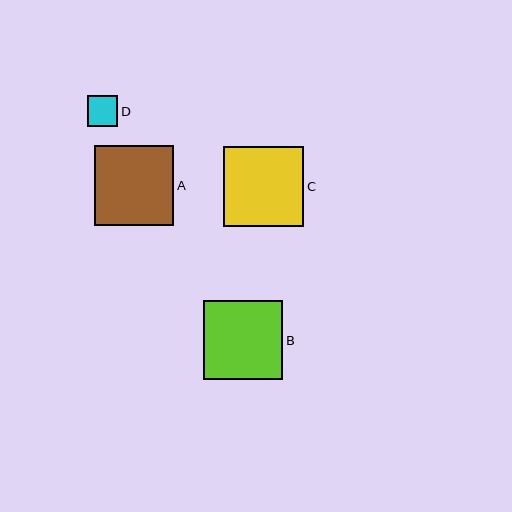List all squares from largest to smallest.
From largest to smallest: C, A, B, D.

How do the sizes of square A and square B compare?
Square A and square B are approximately the same size.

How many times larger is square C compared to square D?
Square C is approximately 2.6 times the size of square D.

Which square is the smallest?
Square D is the smallest with a size of approximately 31 pixels.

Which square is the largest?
Square C is the largest with a size of approximately 80 pixels.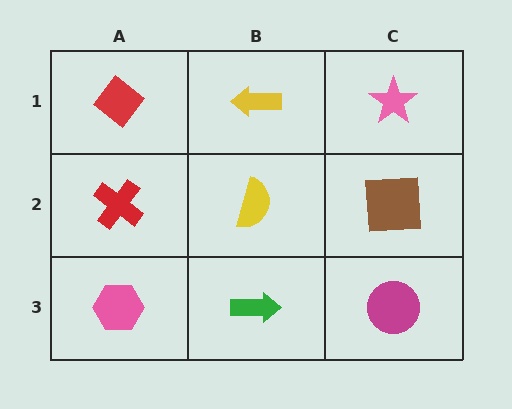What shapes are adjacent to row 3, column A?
A red cross (row 2, column A), a green arrow (row 3, column B).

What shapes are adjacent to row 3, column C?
A brown square (row 2, column C), a green arrow (row 3, column B).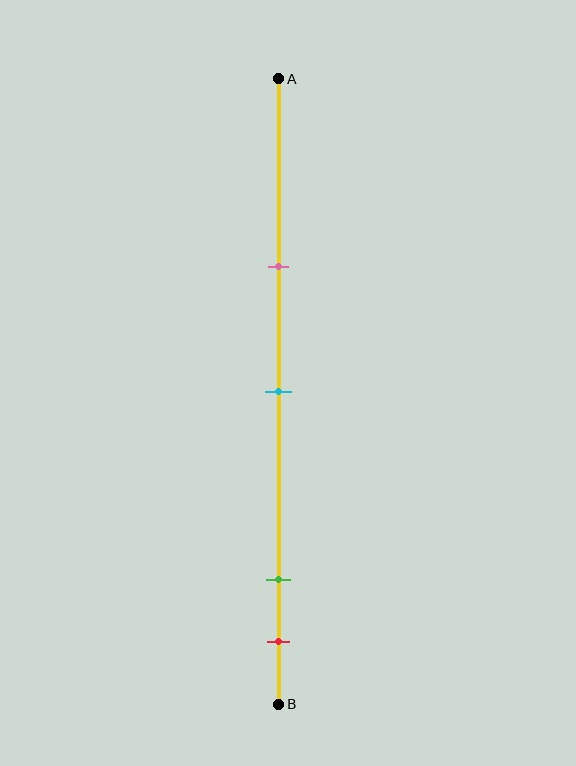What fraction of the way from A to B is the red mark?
The red mark is approximately 90% (0.9) of the way from A to B.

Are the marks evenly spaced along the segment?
No, the marks are not evenly spaced.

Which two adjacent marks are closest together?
The green and red marks are the closest adjacent pair.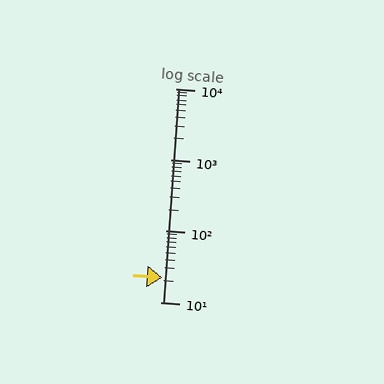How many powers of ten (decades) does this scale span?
The scale spans 3 decades, from 10 to 10000.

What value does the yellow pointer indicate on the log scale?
The pointer indicates approximately 22.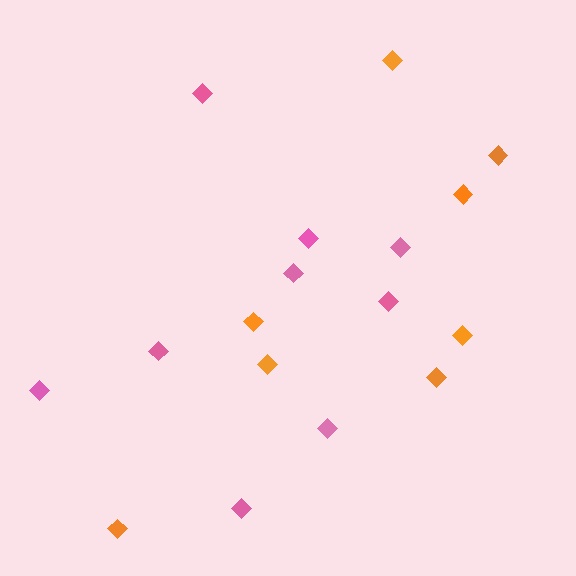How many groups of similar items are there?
There are 2 groups: one group of pink diamonds (9) and one group of orange diamonds (8).